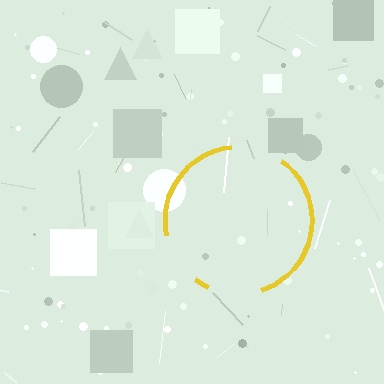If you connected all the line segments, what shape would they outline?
They would outline a circle.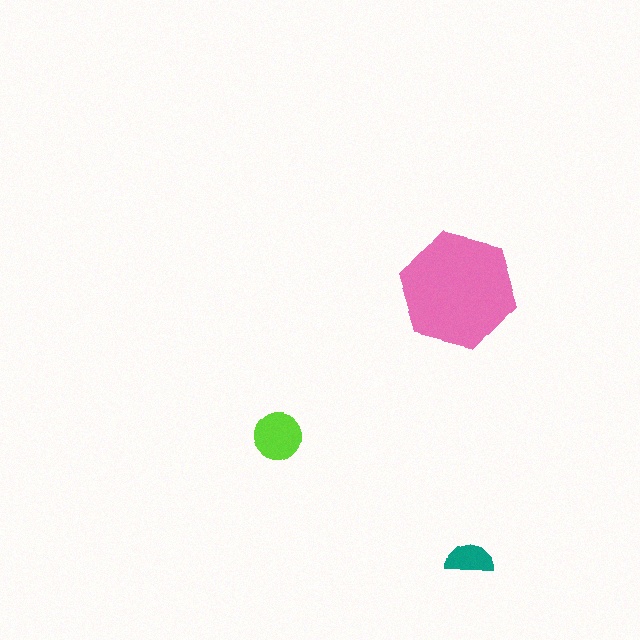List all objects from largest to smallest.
The pink hexagon, the lime circle, the teal semicircle.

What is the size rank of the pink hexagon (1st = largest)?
1st.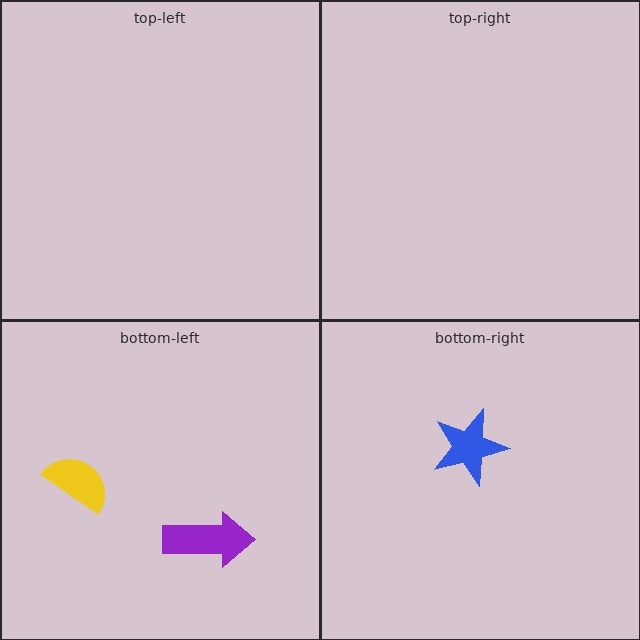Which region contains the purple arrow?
The bottom-left region.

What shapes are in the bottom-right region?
The blue star.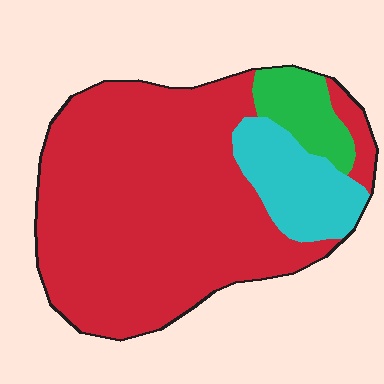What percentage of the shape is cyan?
Cyan takes up less than a quarter of the shape.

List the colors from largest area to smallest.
From largest to smallest: red, cyan, green.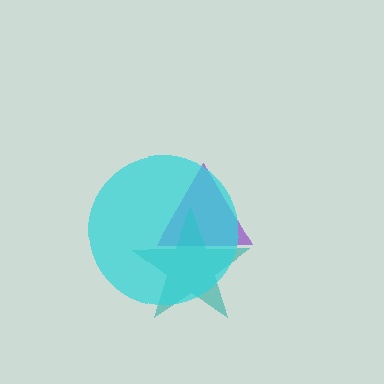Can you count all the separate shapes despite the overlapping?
Yes, there are 3 separate shapes.